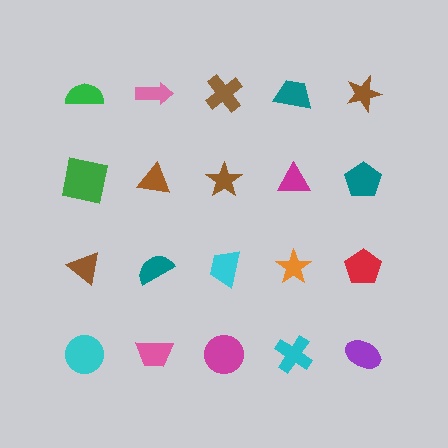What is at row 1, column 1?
A green semicircle.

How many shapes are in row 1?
5 shapes.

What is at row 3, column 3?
A cyan trapezoid.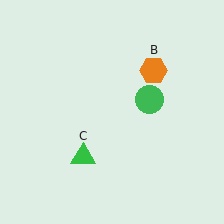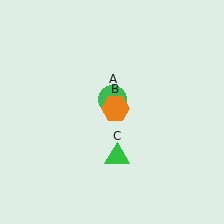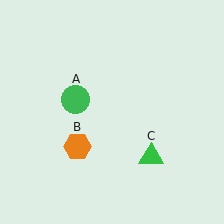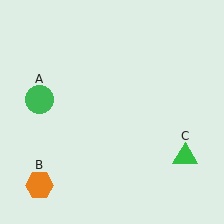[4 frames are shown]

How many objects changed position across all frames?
3 objects changed position: green circle (object A), orange hexagon (object B), green triangle (object C).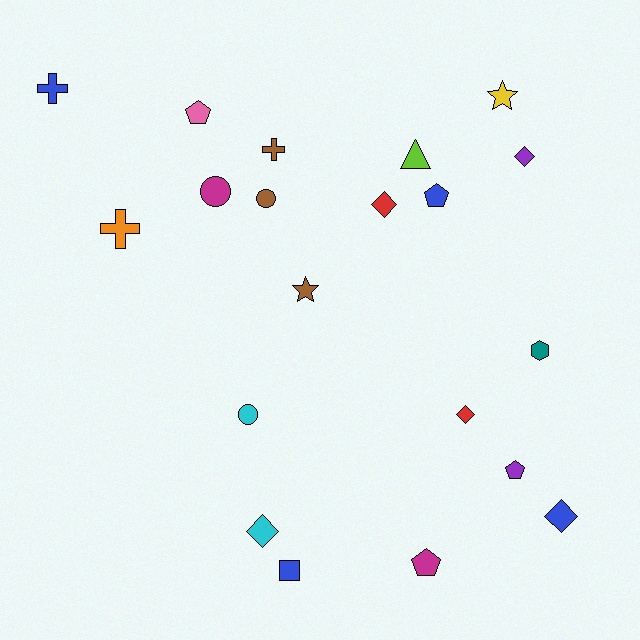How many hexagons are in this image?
There is 1 hexagon.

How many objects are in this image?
There are 20 objects.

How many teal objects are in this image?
There is 1 teal object.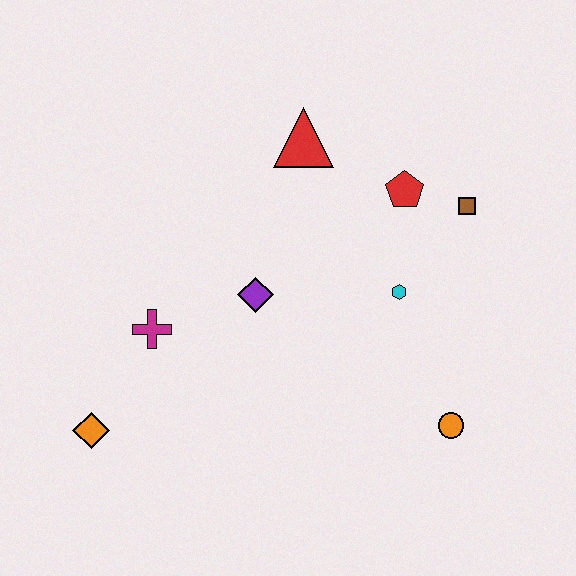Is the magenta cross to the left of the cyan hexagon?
Yes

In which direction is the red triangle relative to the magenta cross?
The red triangle is above the magenta cross.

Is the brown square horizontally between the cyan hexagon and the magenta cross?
No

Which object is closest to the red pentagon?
The brown square is closest to the red pentagon.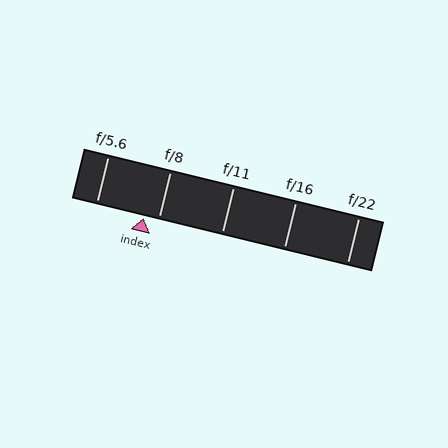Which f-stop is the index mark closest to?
The index mark is closest to f/8.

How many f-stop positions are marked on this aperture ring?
There are 5 f-stop positions marked.